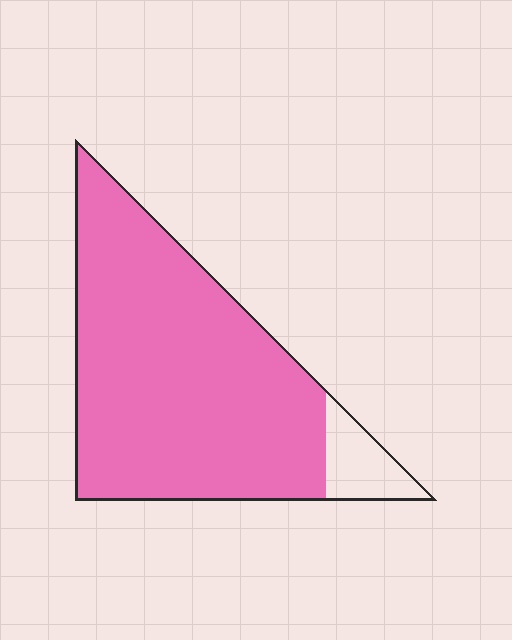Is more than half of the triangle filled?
Yes.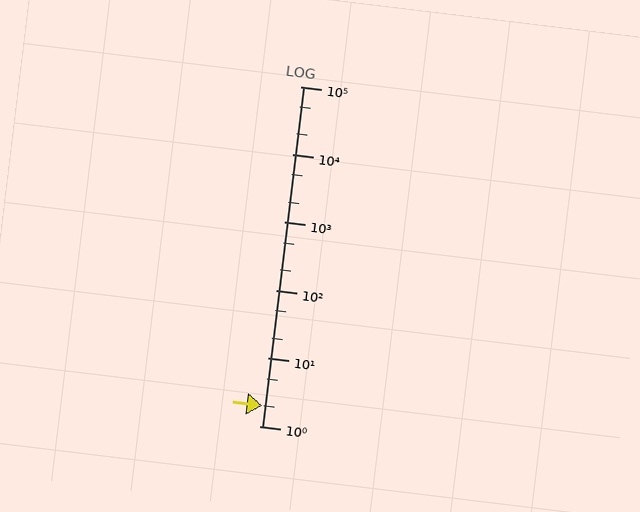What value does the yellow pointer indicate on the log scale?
The pointer indicates approximately 2.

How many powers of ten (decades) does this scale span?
The scale spans 5 decades, from 1 to 100000.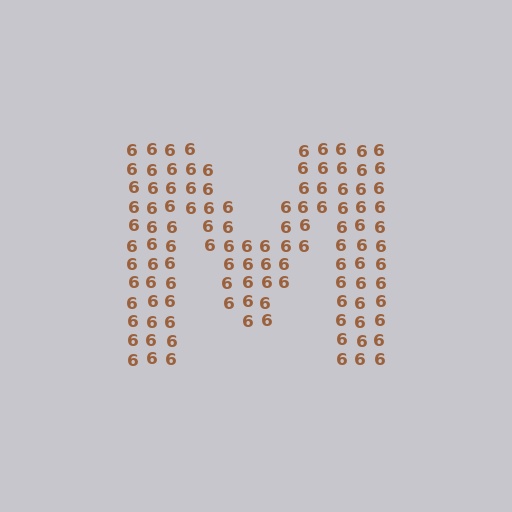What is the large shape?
The large shape is the letter M.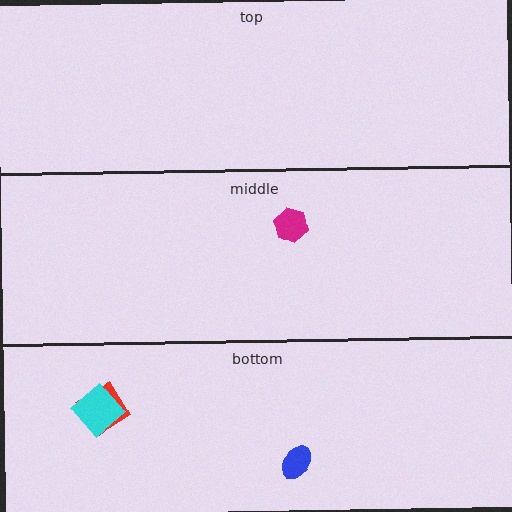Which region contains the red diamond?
The bottom region.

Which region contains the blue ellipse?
The bottom region.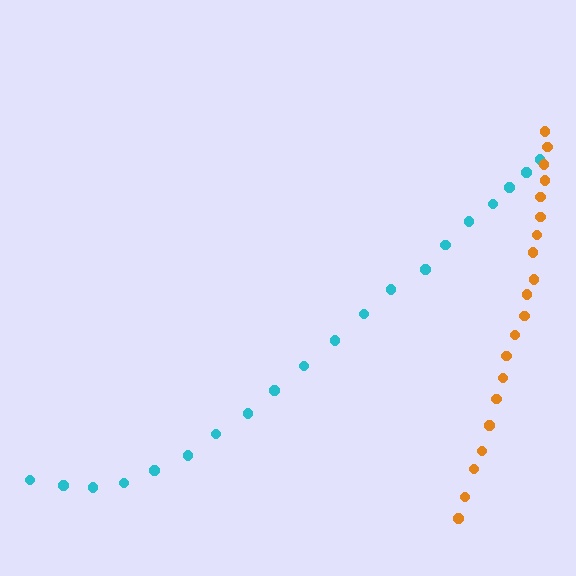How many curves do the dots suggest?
There are 2 distinct paths.